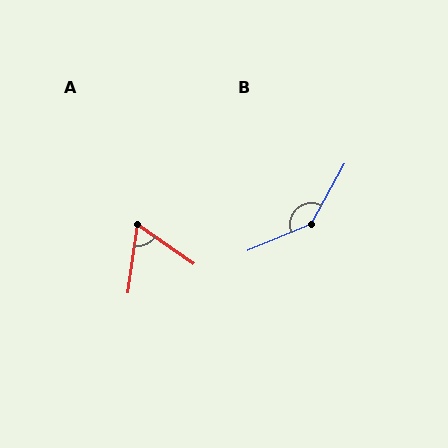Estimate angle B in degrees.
Approximately 141 degrees.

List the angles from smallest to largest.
A (63°), B (141°).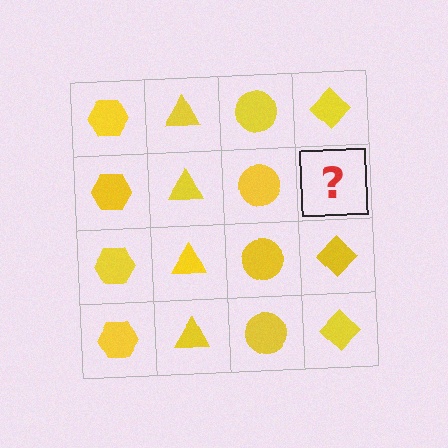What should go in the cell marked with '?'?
The missing cell should contain a yellow diamond.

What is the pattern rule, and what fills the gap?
The rule is that each column has a consistent shape. The gap should be filled with a yellow diamond.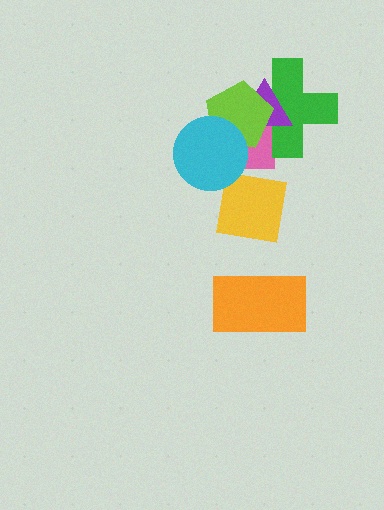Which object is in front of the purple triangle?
The lime pentagon is in front of the purple triangle.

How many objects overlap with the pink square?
4 objects overlap with the pink square.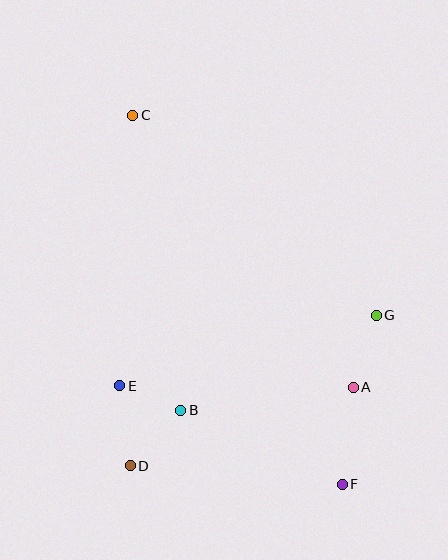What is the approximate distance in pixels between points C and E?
The distance between C and E is approximately 271 pixels.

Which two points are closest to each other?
Points B and E are closest to each other.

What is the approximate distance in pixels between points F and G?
The distance between F and G is approximately 172 pixels.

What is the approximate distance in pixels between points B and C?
The distance between B and C is approximately 299 pixels.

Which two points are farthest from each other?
Points C and F are farthest from each other.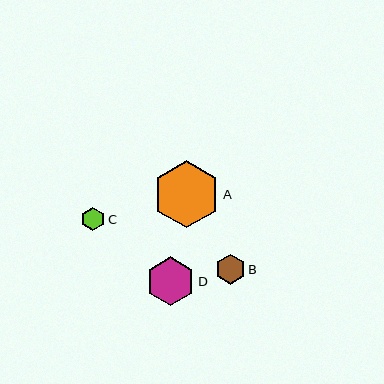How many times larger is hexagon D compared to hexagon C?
Hexagon D is approximately 2.1 times the size of hexagon C.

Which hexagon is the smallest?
Hexagon C is the smallest with a size of approximately 23 pixels.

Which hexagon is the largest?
Hexagon A is the largest with a size of approximately 67 pixels.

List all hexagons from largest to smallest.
From largest to smallest: A, D, B, C.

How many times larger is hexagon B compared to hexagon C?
Hexagon B is approximately 1.3 times the size of hexagon C.